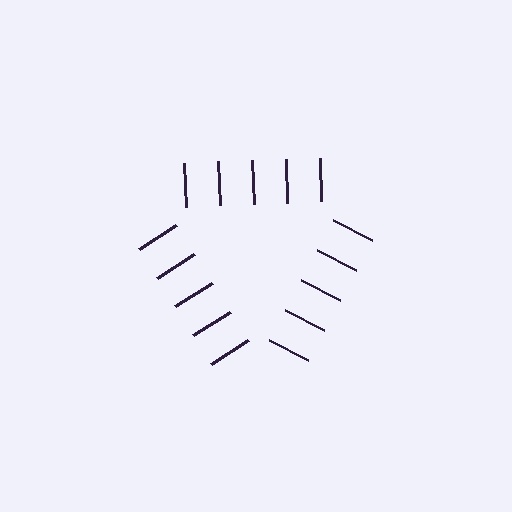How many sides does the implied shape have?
3 sides — the line-ends trace a triangle.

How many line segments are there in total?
15 — 5 along each of the 3 edges.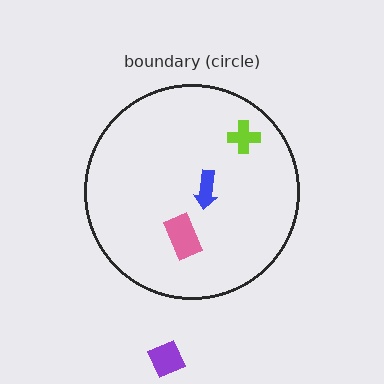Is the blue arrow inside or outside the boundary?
Inside.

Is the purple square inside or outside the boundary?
Outside.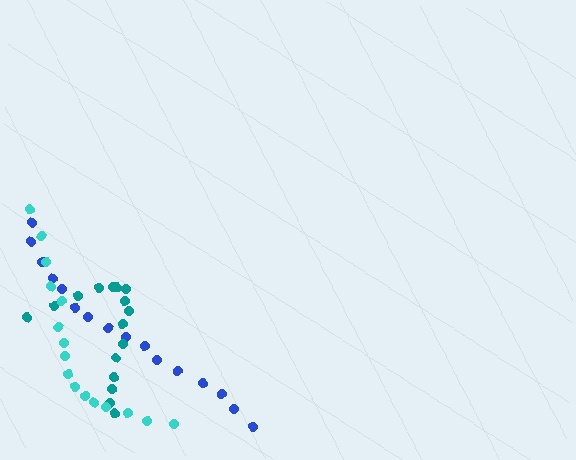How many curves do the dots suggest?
There are 3 distinct paths.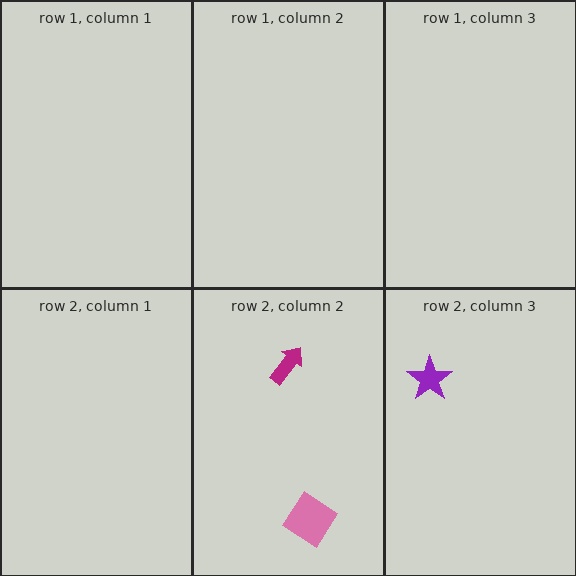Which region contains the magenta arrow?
The row 2, column 2 region.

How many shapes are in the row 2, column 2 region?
2.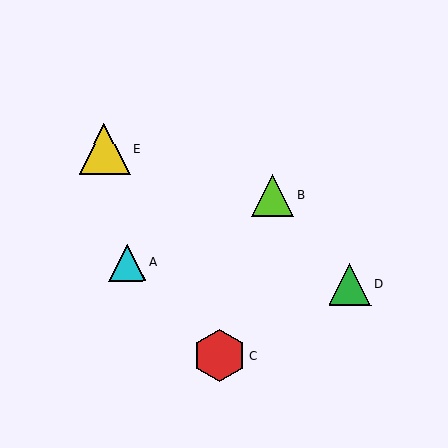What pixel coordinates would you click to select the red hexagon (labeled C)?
Click at (219, 356) to select the red hexagon C.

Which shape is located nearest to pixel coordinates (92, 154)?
The yellow triangle (labeled E) at (104, 149) is nearest to that location.